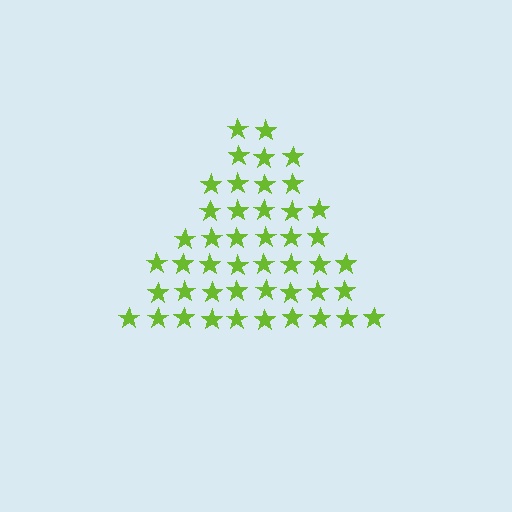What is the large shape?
The large shape is a triangle.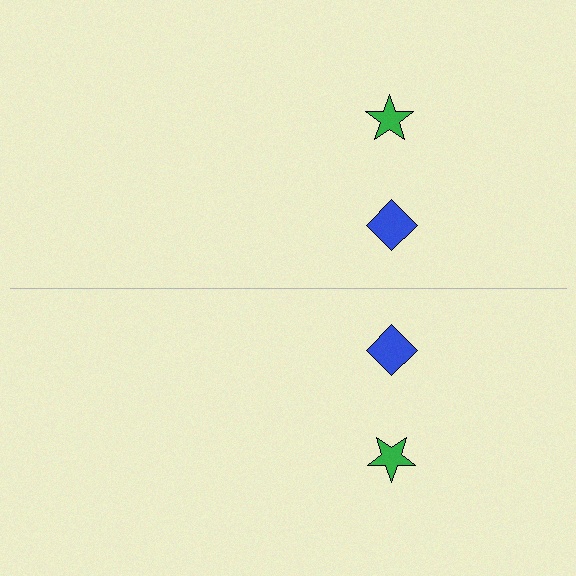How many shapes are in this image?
There are 4 shapes in this image.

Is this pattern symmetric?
Yes, this pattern has bilateral (reflection) symmetry.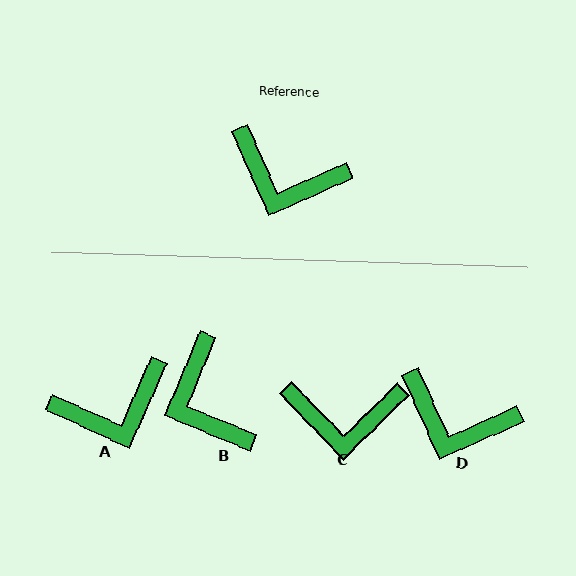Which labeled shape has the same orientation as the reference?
D.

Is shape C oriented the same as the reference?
No, it is off by about 20 degrees.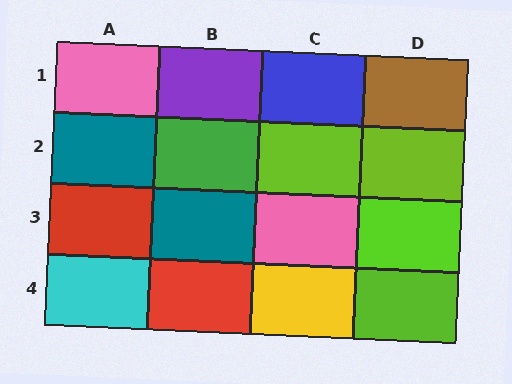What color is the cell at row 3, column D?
Lime.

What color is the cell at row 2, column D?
Lime.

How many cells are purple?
1 cell is purple.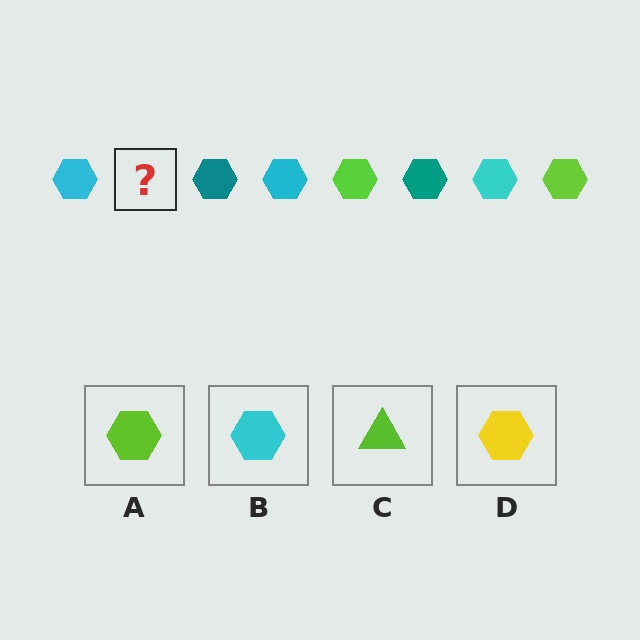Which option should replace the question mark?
Option A.